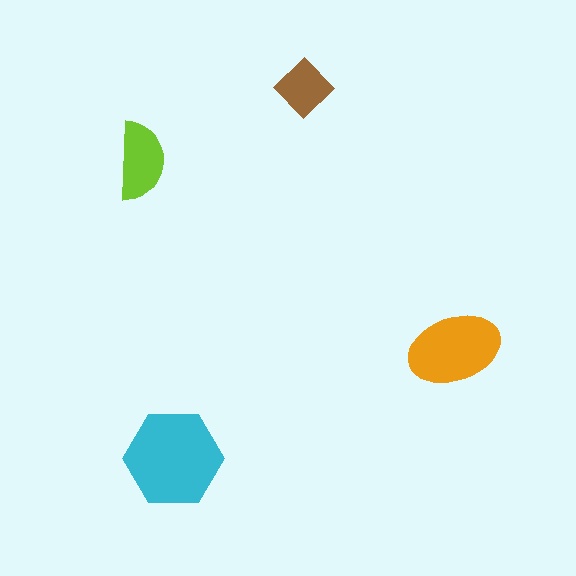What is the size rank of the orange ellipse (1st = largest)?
2nd.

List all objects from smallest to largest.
The brown diamond, the lime semicircle, the orange ellipse, the cyan hexagon.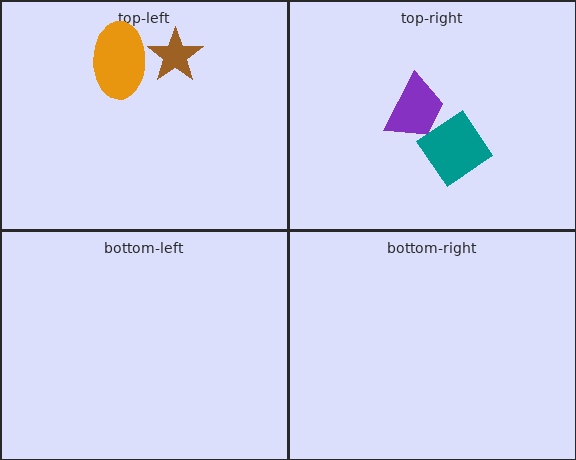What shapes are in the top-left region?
The orange ellipse, the brown star.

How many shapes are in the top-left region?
2.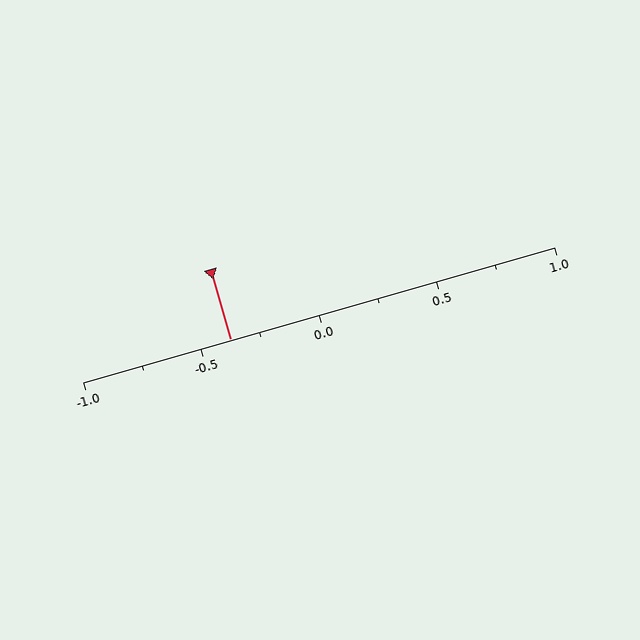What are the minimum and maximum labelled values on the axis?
The axis runs from -1.0 to 1.0.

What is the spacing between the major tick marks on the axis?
The major ticks are spaced 0.5 apart.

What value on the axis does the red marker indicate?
The marker indicates approximately -0.38.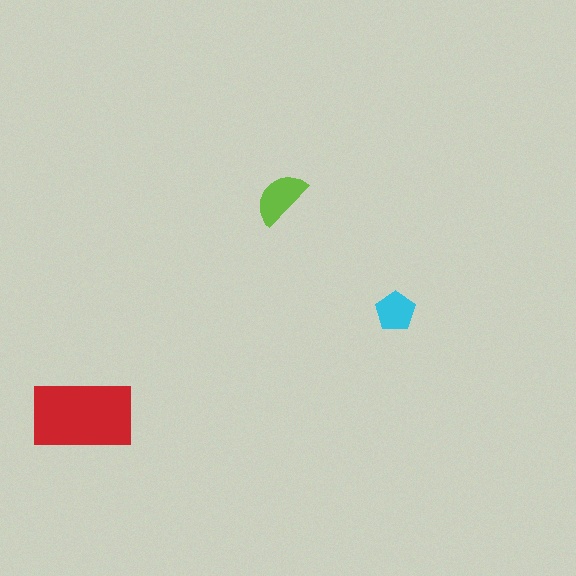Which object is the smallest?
The cyan pentagon.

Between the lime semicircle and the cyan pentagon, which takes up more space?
The lime semicircle.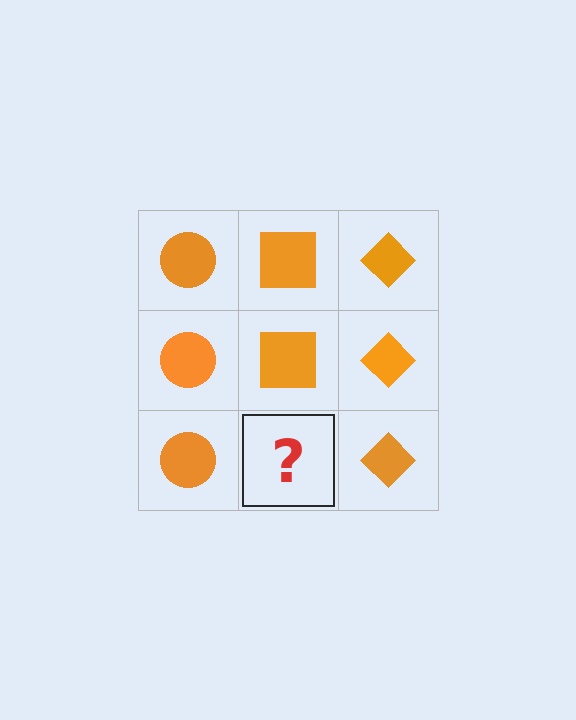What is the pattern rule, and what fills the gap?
The rule is that each column has a consistent shape. The gap should be filled with an orange square.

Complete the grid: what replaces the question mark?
The question mark should be replaced with an orange square.